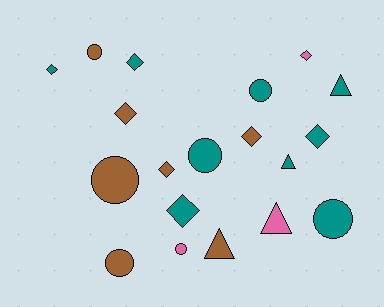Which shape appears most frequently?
Diamond, with 8 objects.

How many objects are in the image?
There are 19 objects.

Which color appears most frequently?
Teal, with 9 objects.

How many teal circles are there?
There are 3 teal circles.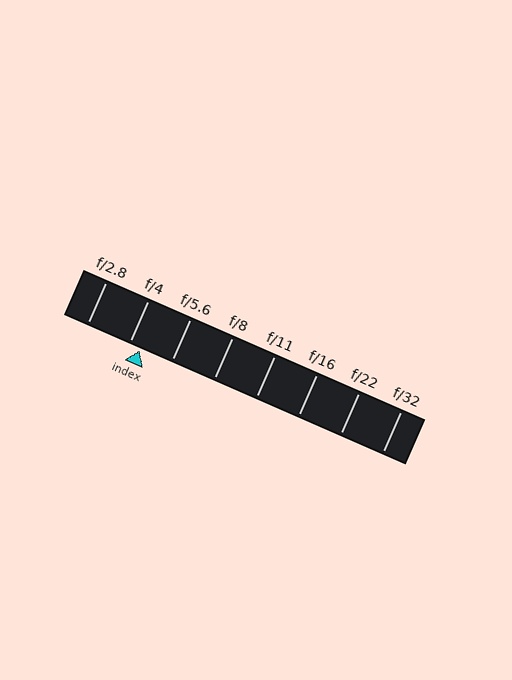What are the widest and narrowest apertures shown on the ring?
The widest aperture shown is f/2.8 and the narrowest is f/32.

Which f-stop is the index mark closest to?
The index mark is closest to f/4.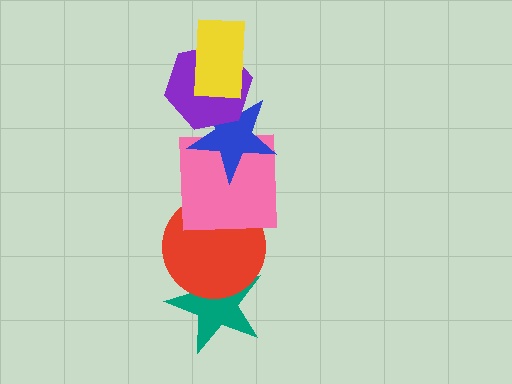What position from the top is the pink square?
The pink square is 4th from the top.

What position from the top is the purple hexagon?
The purple hexagon is 2nd from the top.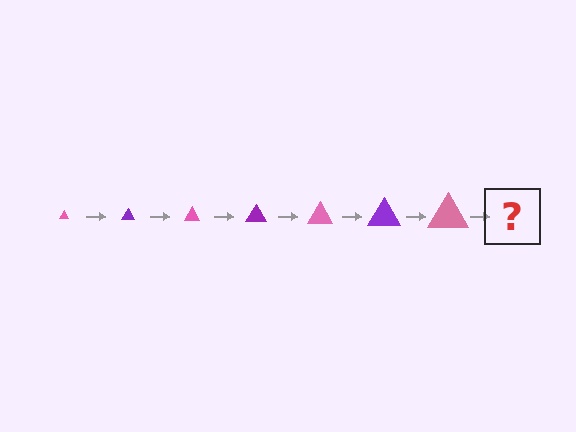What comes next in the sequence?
The next element should be a purple triangle, larger than the previous one.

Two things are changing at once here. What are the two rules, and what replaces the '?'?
The two rules are that the triangle grows larger each step and the color cycles through pink and purple. The '?' should be a purple triangle, larger than the previous one.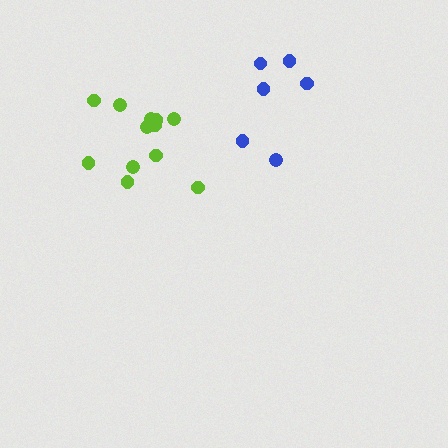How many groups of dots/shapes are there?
There are 2 groups.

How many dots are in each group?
Group 1: 6 dots, Group 2: 12 dots (18 total).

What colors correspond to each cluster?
The clusters are colored: blue, lime.